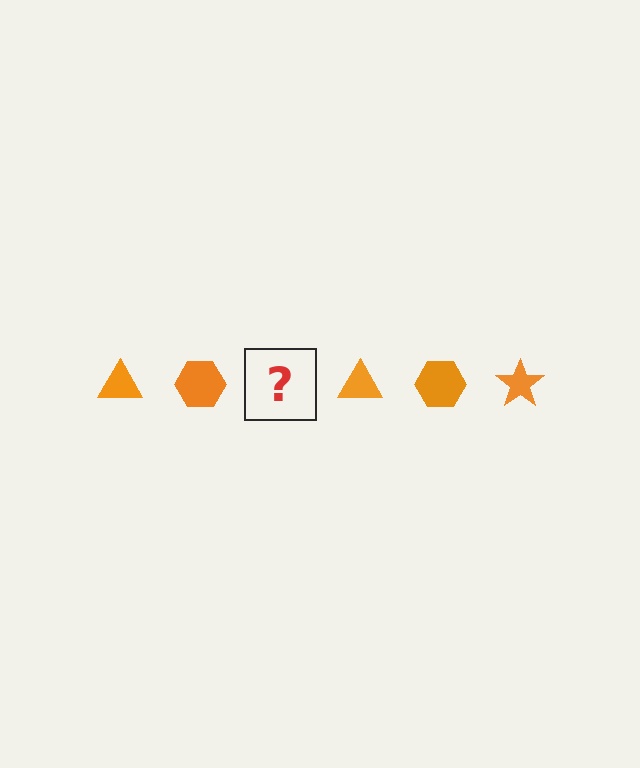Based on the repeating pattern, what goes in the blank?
The blank should be an orange star.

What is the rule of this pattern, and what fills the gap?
The rule is that the pattern cycles through triangle, hexagon, star shapes in orange. The gap should be filled with an orange star.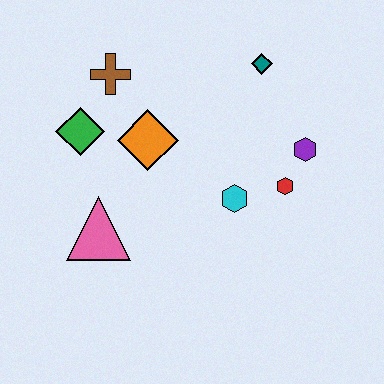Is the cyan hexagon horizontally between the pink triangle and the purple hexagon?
Yes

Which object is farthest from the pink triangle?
The teal diamond is farthest from the pink triangle.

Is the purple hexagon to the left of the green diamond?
No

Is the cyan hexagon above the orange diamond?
No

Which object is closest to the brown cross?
The green diamond is closest to the brown cross.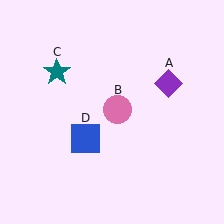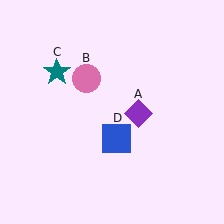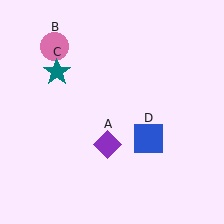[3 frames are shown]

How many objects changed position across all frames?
3 objects changed position: purple diamond (object A), pink circle (object B), blue square (object D).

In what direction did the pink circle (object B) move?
The pink circle (object B) moved up and to the left.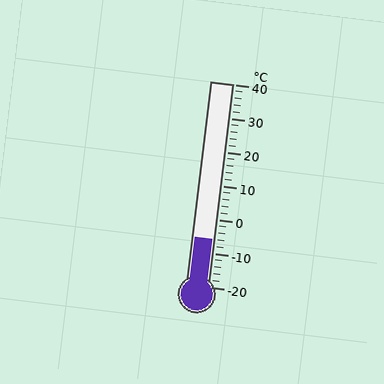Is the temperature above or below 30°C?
The temperature is below 30°C.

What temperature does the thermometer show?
The thermometer shows approximately -6°C.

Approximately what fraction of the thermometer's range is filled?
The thermometer is filled to approximately 25% of its range.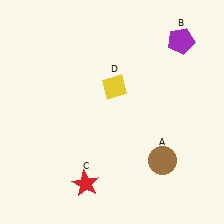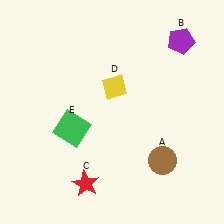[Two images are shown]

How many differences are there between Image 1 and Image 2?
There is 1 difference between the two images.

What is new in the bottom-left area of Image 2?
A green square (E) was added in the bottom-left area of Image 2.